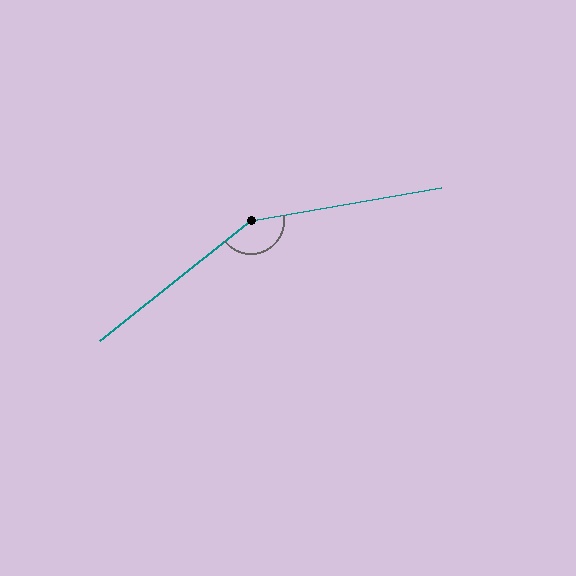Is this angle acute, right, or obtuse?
It is obtuse.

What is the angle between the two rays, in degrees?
Approximately 152 degrees.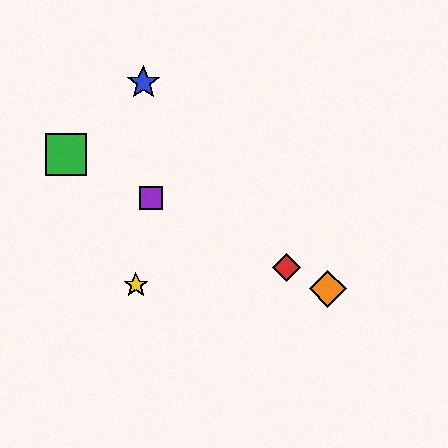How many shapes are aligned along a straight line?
4 shapes (the red diamond, the green square, the purple square, the orange diamond) are aligned along a straight line.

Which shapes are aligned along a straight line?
The red diamond, the green square, the purple square, the orange diamond are aligned along a straight line.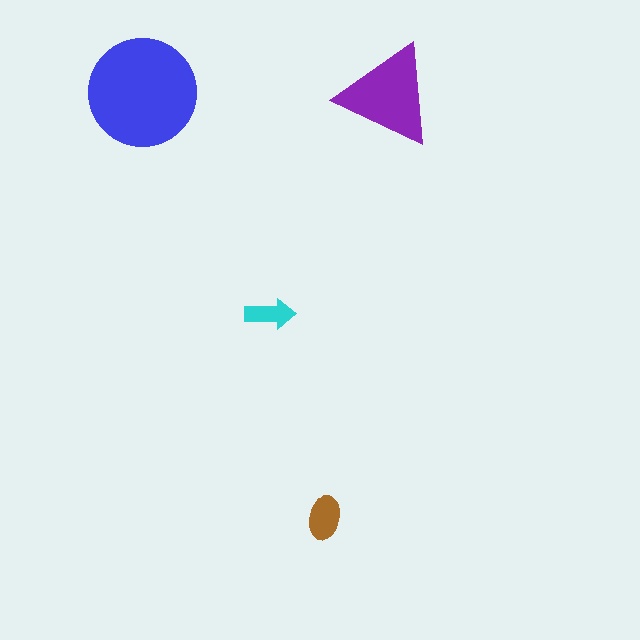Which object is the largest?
The blue circle.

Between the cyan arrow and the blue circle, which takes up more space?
The blue circle.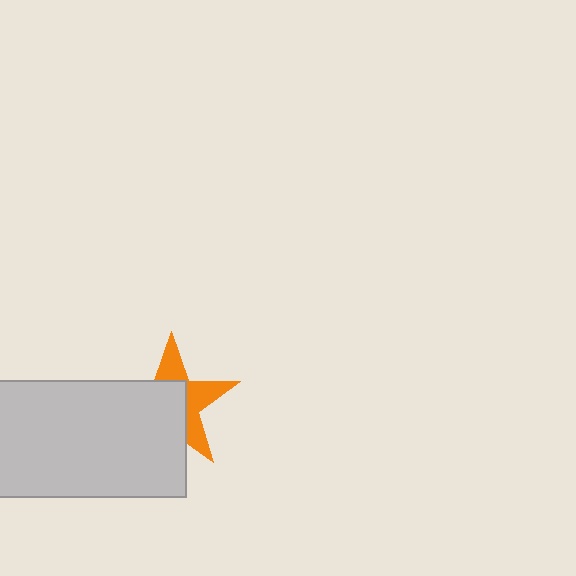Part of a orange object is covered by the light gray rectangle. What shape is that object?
It is a star.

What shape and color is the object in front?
The object in front is a light gray rectangle.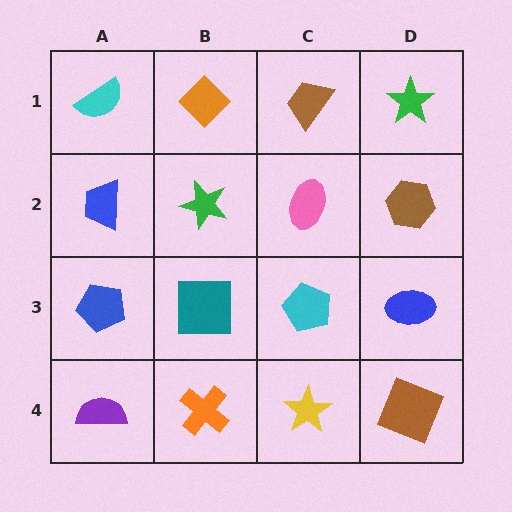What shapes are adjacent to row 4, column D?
A blue ellipse (row 3, column D), a yellow star (row 4, column C).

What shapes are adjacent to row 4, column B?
A teal square (row 3, column B), a purple semicircle (row 4, column A), a yellow star (row 4, column C).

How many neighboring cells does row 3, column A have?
3.